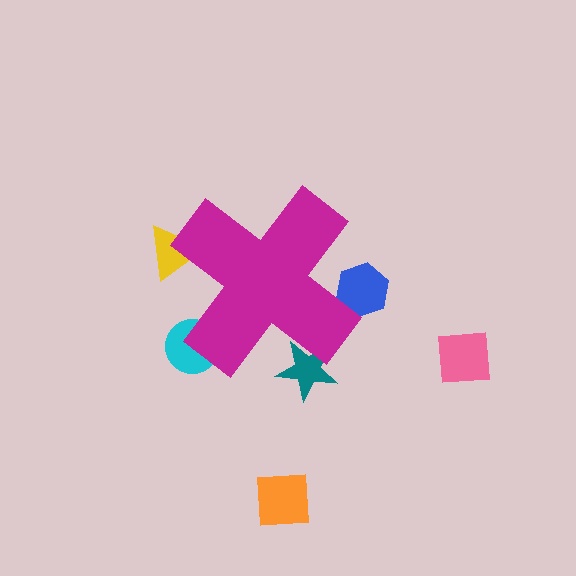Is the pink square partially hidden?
No, the pink square is fully visible.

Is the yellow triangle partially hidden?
Yes, the yellow triangle is partially hidden behind the magenta cross.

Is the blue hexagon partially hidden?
Yes, the blue hexagon is partially hidden behind the magenta cross.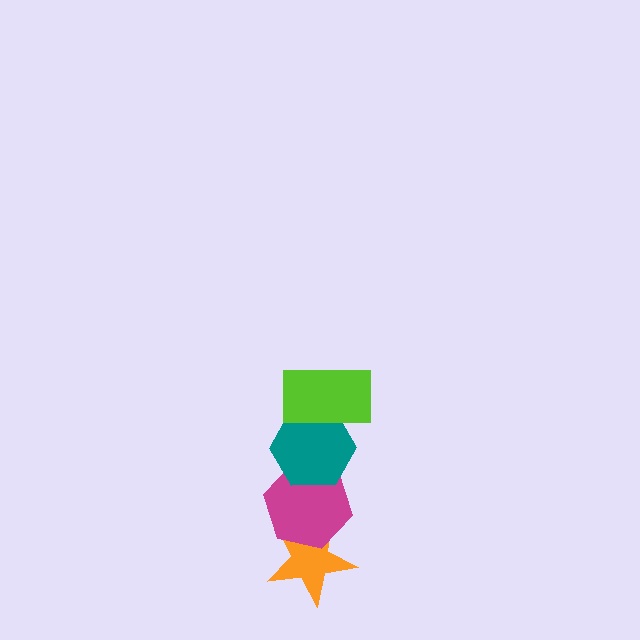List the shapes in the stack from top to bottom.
From top to bottom: the lime rectangle, the teal hexagon, the magenta hexagon, the orange star.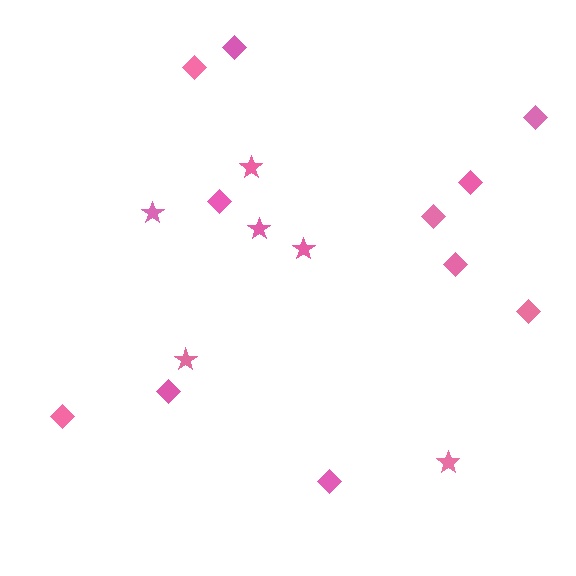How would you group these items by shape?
There are 2 groups: one group of diamonds (11) and one group of stars (6).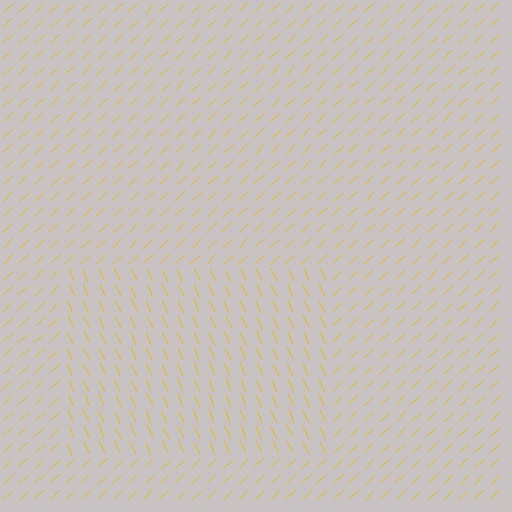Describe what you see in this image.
The image is filled with small yellow line segments. A rectangle region in the image has lines oriented differently from the surrounding lines, creating a visible texture boundary.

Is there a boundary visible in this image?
Yes, there is a texture boundary formed by a change in line orientation.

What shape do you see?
I see a rectangle.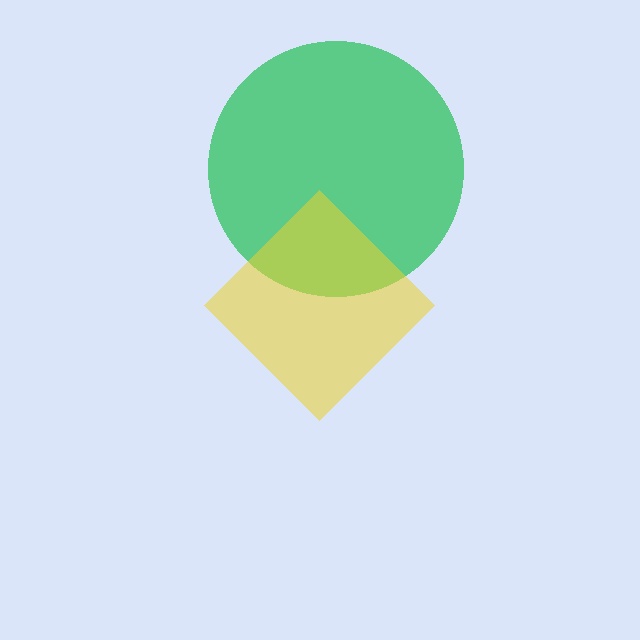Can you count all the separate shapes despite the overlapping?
Yes, there are 2 separate shapes.